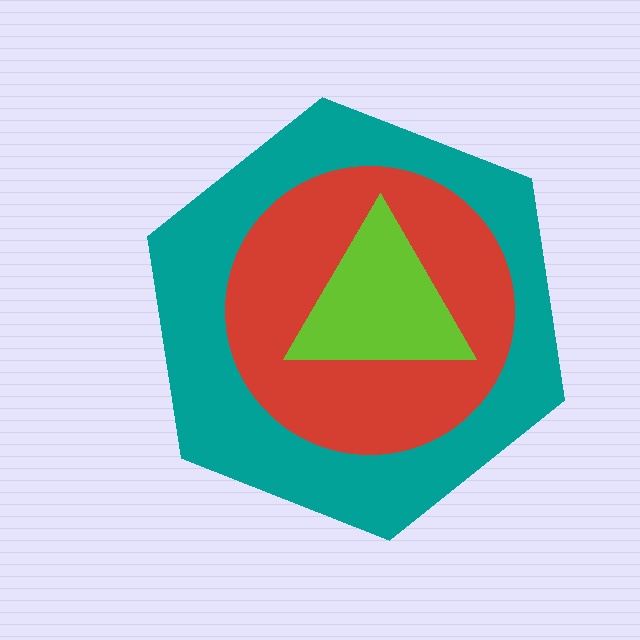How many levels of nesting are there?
3.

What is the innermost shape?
The lime triangle.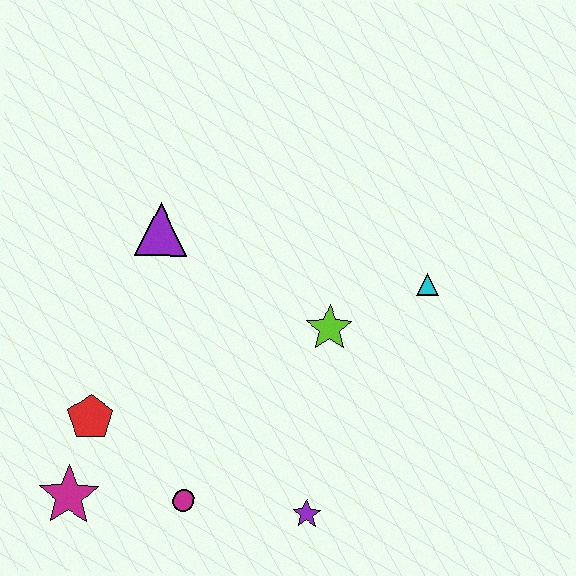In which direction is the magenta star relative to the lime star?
The magenta star is to the left of the lime star.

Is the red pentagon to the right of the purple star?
No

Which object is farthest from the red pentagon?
The cyan triangle is farthest from the red pentagon.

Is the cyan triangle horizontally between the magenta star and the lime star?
No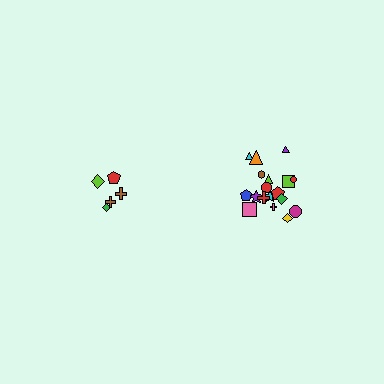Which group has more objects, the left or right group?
The right group.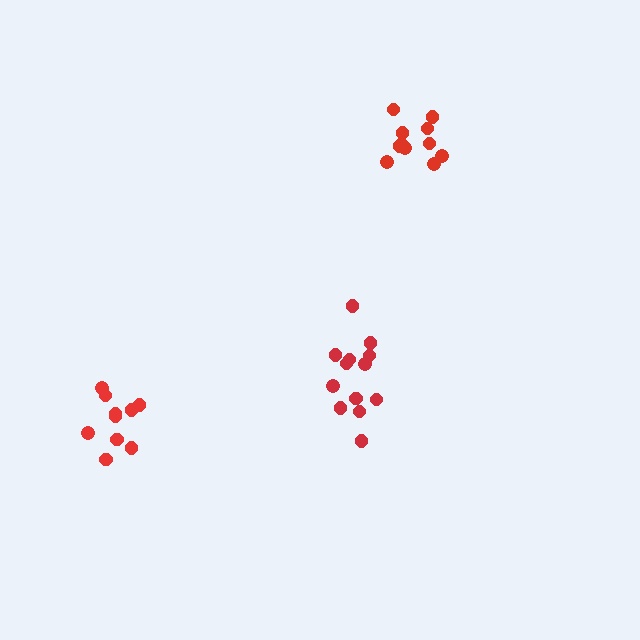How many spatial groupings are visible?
There are 3 spatial groupings.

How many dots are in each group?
Group 1: 10 dots, Group 2: 11 dots, Group 3: 13 dots (34 total).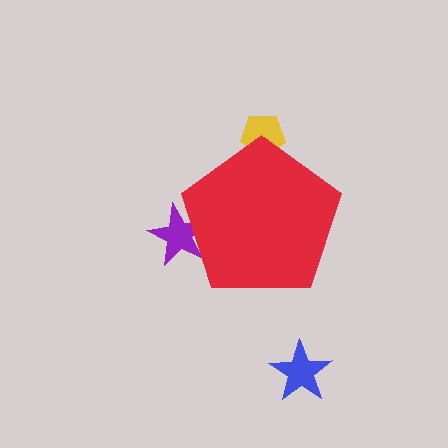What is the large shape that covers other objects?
A red pentagon.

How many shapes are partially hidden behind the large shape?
2 shapes are partially hidden.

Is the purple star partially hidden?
Yes, the purple star is partially hidden behind the red pentagon.